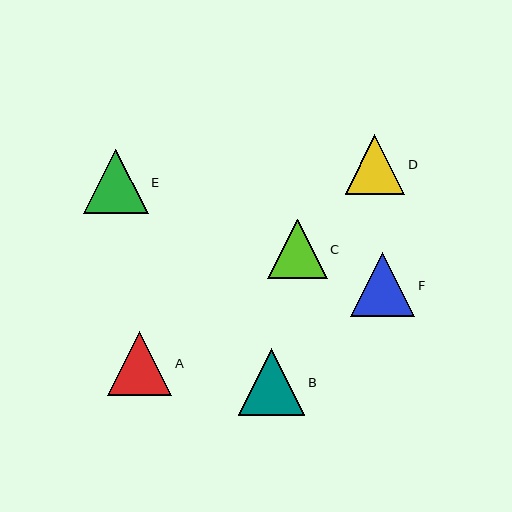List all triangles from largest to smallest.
From largest to smallest: B, A, E, F, D, C.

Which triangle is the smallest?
Triangle C is the smallest with a size of approximately 60 pixels.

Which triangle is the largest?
Triangle B is the largest with a size of approximately 67 pixels.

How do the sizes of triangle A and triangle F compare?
Triangle A and triangle F are approximately the same size.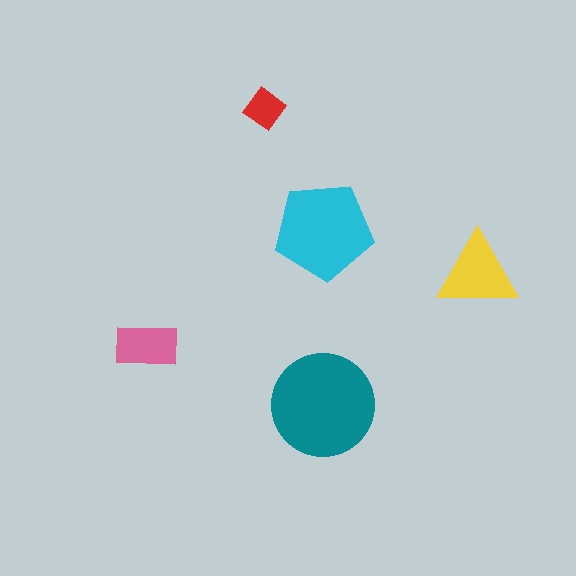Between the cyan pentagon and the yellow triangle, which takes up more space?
The cyan pentagon.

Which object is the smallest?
The red diamond.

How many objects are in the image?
There are 5 objects in the image.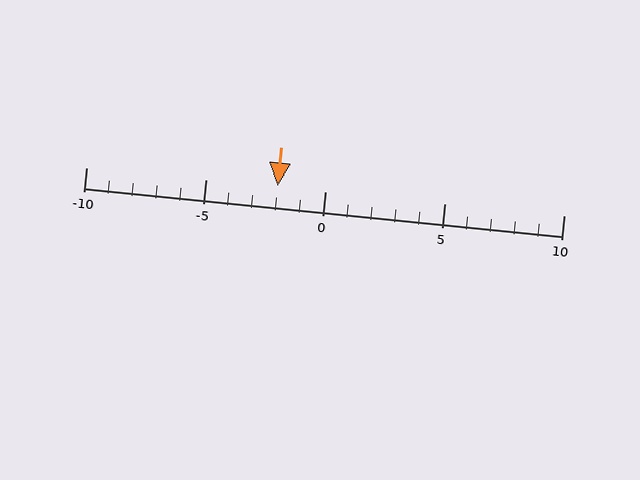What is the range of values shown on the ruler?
The ruler shows values from -10 to 10.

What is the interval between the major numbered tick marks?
The major tick marks are spaced 5 units apart.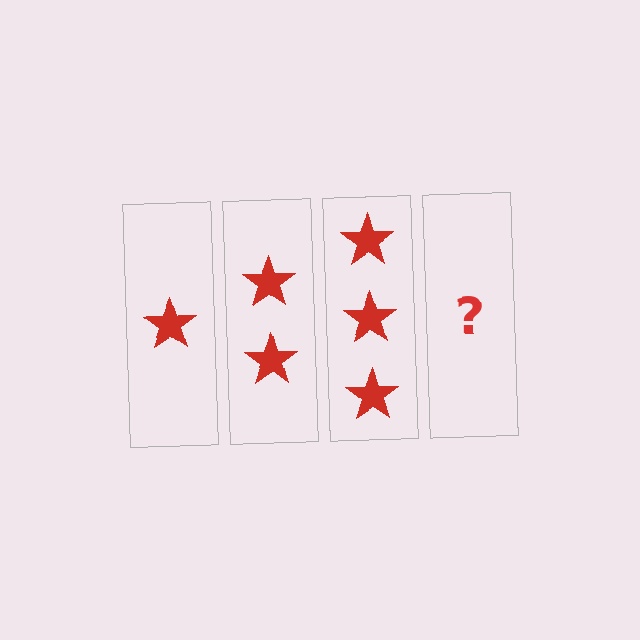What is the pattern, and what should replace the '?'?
The pattern is that each step adds one more star. The '?' should be 4 stars.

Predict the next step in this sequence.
The next step is 4 stars.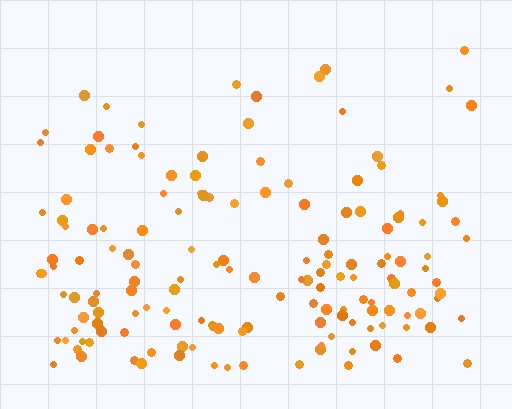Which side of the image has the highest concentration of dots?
The bottom.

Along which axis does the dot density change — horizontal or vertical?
Vertical.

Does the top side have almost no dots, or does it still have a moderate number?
Still a moderate number, just noticeably fewer than the bottom.